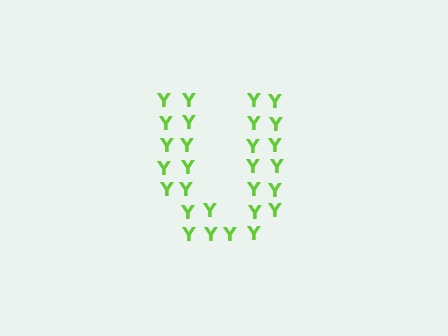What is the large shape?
The large shape is the letter U.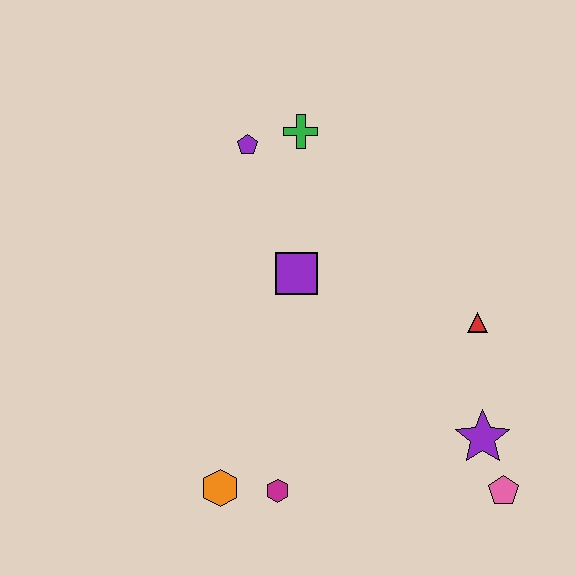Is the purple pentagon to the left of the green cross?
Yes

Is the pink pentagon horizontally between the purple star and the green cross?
No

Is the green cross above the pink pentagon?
Yes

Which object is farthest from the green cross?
The pink pentagon is farthest from the green cross.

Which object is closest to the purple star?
The pink pentagon is closest to the purple star.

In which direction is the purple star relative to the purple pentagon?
The purple star is below the purple pentagon.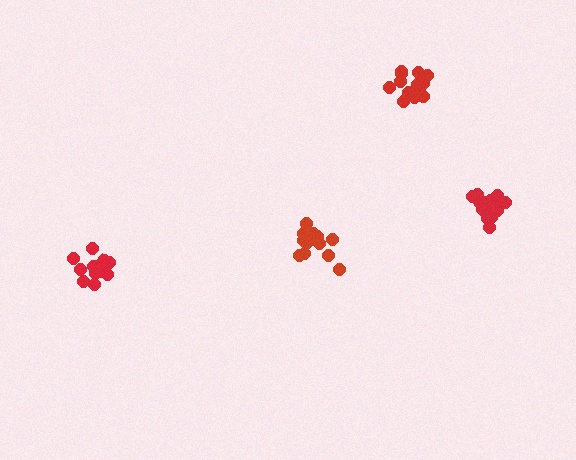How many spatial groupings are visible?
There are 4 spatial groupings.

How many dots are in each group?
Group 1: 17 dots, Group 2: 14 dots, Group 3: 16 dots, Group 4: 14 dots (61 total).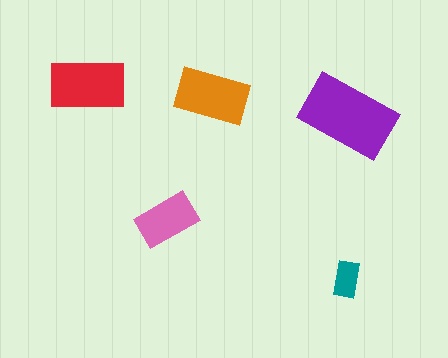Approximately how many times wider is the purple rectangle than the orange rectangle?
About 1.5 times wider.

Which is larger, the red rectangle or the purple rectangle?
The purple one.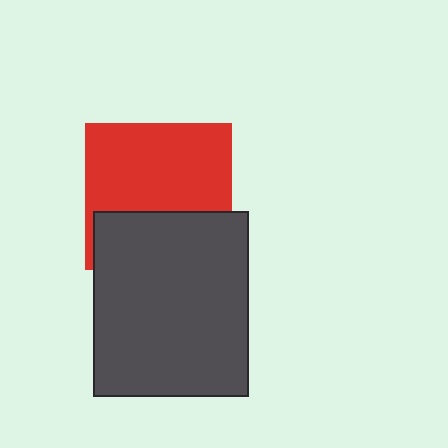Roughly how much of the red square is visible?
About half of it is visible (roughly 62%).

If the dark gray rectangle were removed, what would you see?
You would see the complete red square.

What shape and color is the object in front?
The object in front is a dark gray rectangle.